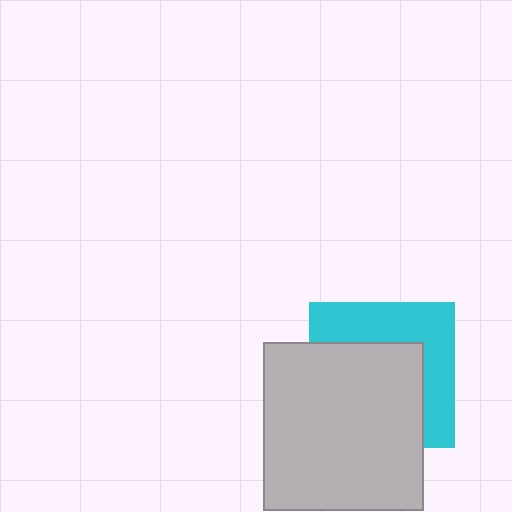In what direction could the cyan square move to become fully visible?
The cyan square could move toward the upper-right. That would shift it out from behind the light gray rectangle entirely.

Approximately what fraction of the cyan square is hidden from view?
Roughly 57% of the cyan square is hidden behind the light gray rectangle.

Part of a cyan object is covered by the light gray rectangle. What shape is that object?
It is a square.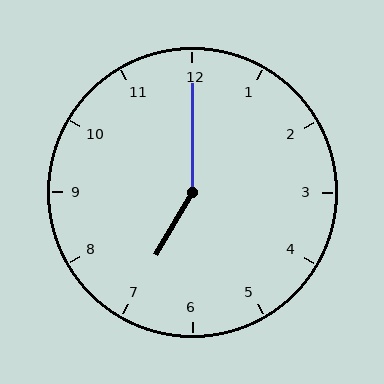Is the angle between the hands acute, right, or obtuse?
It is obtuse.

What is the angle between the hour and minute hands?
Approximately 150 degrees.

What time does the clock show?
7:00.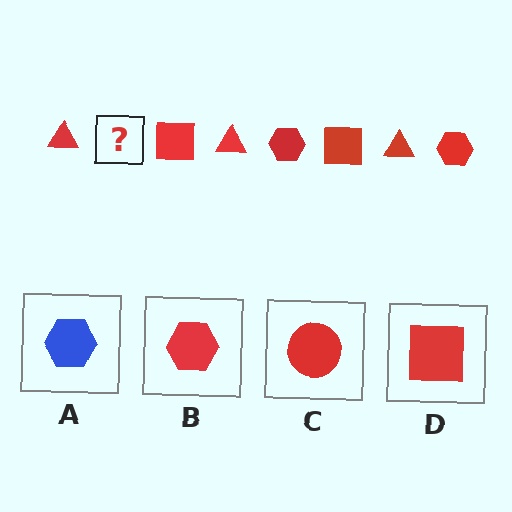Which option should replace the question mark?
Option B.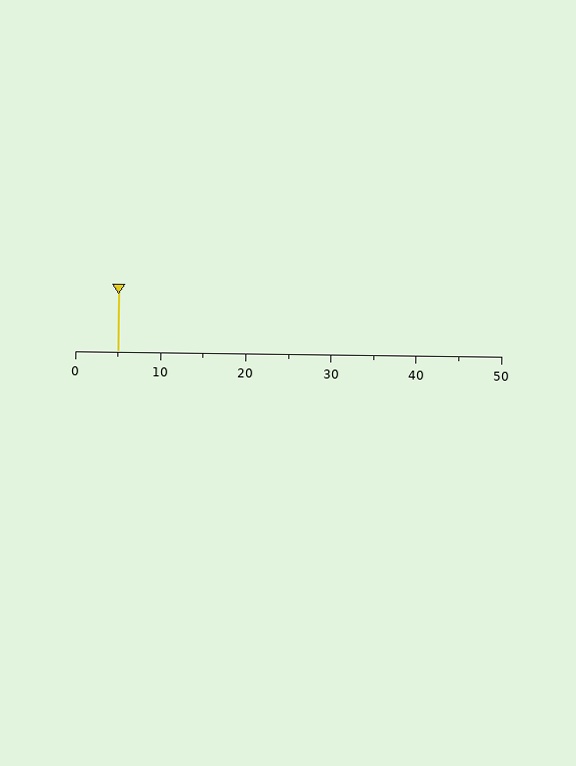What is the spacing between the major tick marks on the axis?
The major ticks are spaced 10 apart.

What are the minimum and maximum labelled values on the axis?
The axis runs from 0 to 50.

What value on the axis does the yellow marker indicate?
The marker indicates approximately 5.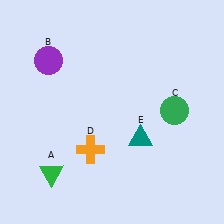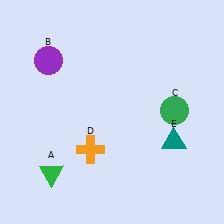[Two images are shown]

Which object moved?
The teal triangle (E) moved right.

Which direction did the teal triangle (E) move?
The teal triangle (E) moved right.